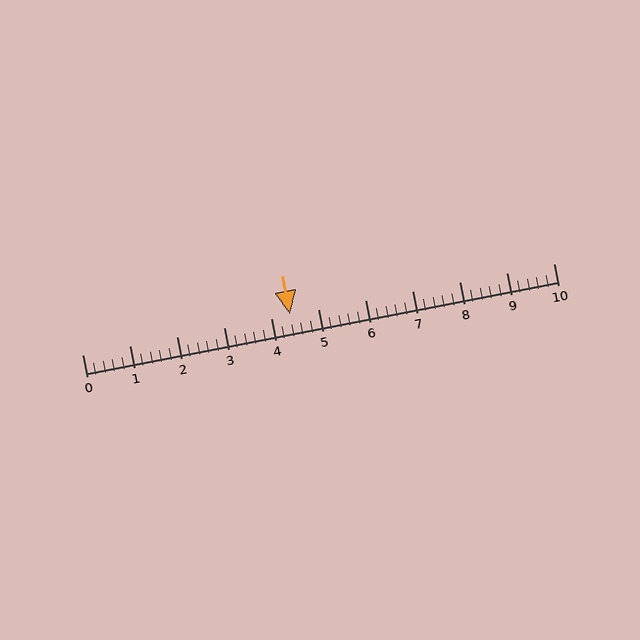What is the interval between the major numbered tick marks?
The major tick marks are spaced 1 units apart.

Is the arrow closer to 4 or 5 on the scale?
The arrow is closer to 4.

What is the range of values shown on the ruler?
The ruler shows values from 0 to 10.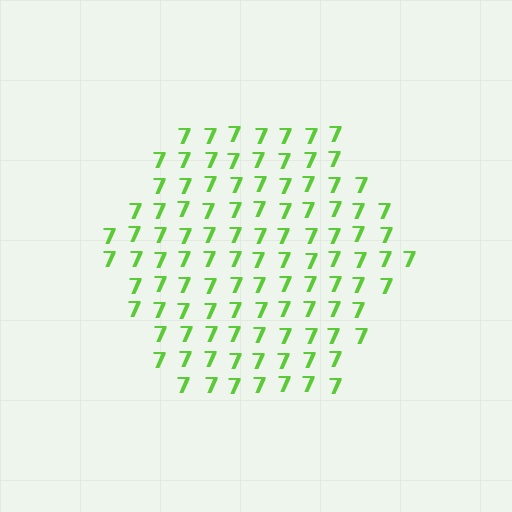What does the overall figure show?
The overall figure shows a hexagon.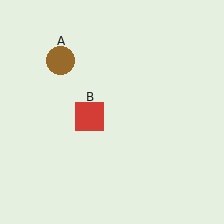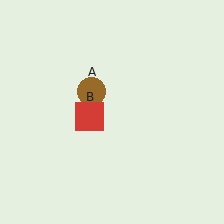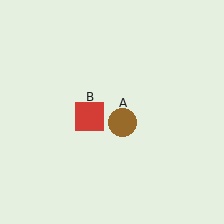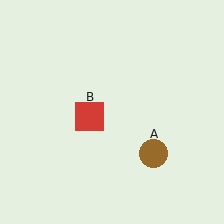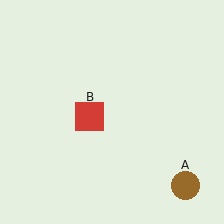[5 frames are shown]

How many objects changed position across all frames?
1 object changed position: brown circle (object A).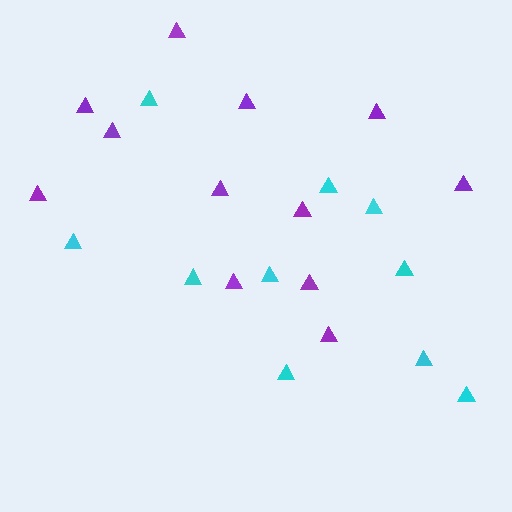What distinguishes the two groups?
There are 2 groups: one group of cyan triangles (10) and one group of purple triangles (12).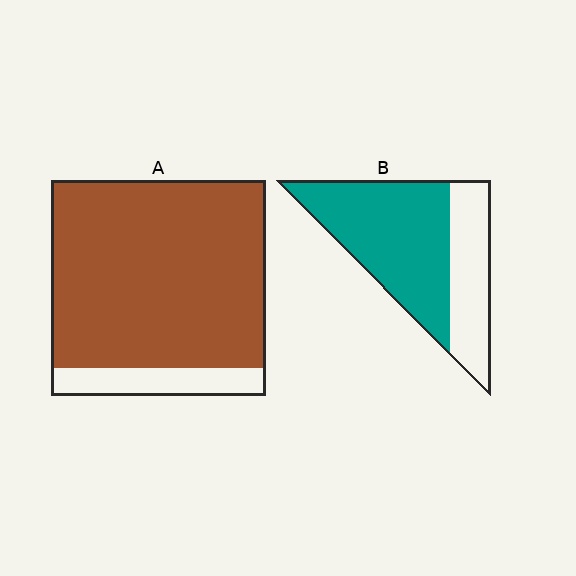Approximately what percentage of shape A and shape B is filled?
A is approximately 85% and B is approximately 65%.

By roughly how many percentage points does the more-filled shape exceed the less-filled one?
By roughly 20 percentage points (A over B).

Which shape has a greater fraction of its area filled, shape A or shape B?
Shape A.